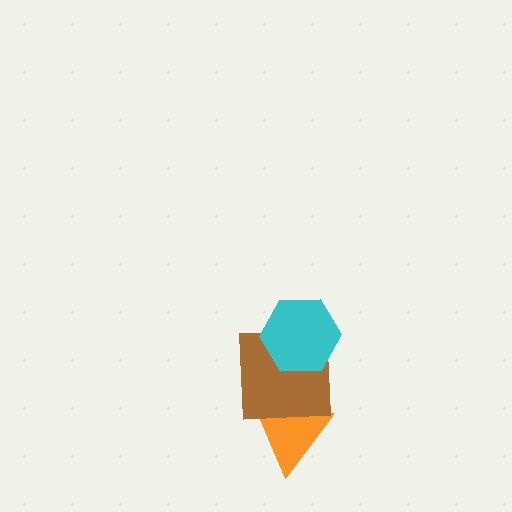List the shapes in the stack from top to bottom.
From top to bottom: the cyan hexagon, the brown square, the orange triangle.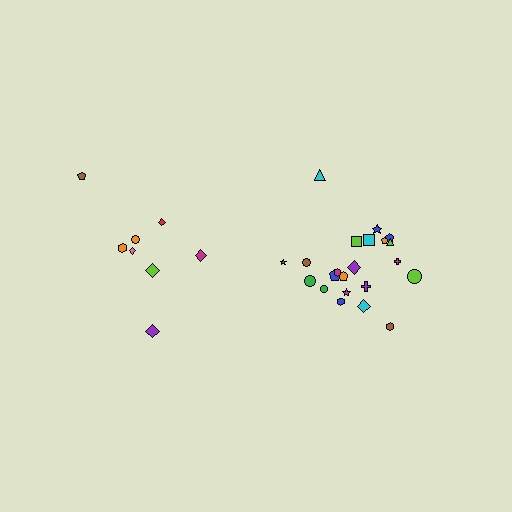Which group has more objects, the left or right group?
The right group.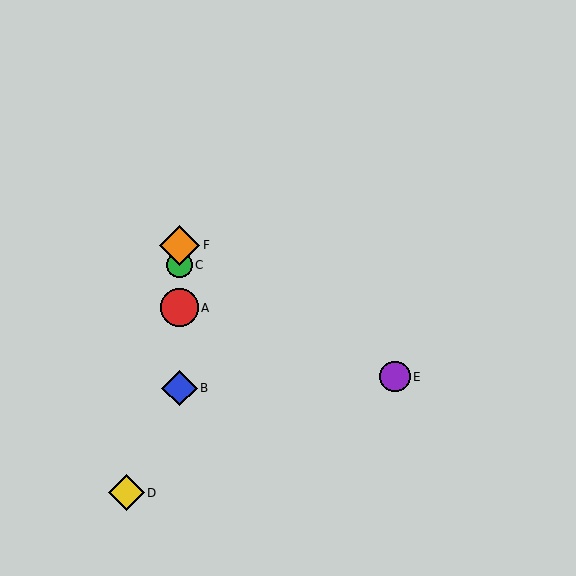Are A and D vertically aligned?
No, A is at x≈180 and D is at x≈126.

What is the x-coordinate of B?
Object B is at x≈180.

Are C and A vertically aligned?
Yes, both are at x≈180.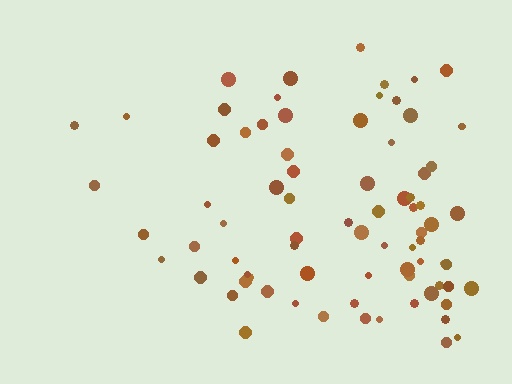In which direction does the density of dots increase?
From left to right, with the right side densest.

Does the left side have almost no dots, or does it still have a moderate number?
Still a moderate number, just noticeably fewer than the right.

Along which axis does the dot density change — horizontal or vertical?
Horizontal.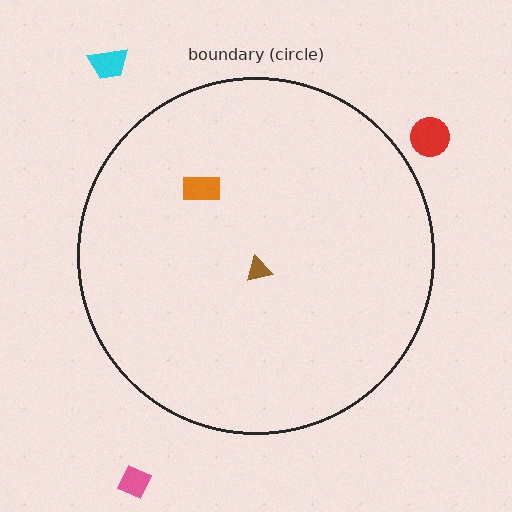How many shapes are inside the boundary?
2 inside, 3 outside.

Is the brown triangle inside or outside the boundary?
Inside.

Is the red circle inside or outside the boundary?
Outside.